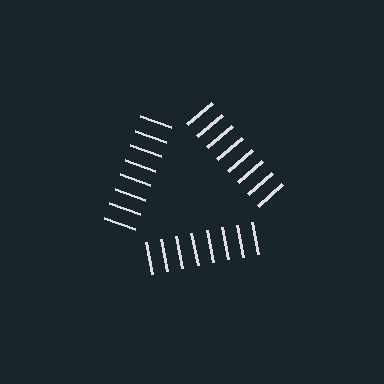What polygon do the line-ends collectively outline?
An illusory triangle — the line segments terminate on its edges but no continuous stroke is drawn.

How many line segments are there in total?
24 — 8 along each of the 3 edges.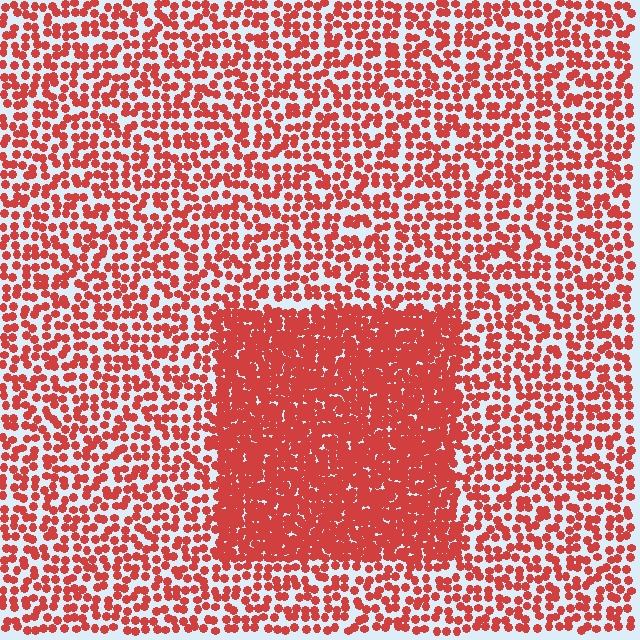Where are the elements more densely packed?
The elements are more densely packed inside the rectangle boundary.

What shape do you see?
I see a rectangle.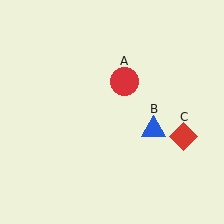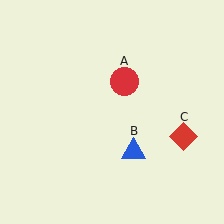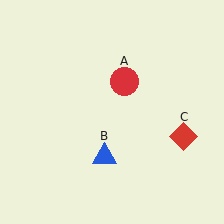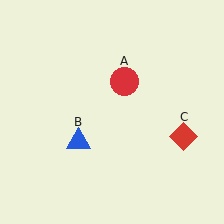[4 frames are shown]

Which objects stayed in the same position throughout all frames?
Red circle (object A) and red diamond (object C) remained stationary.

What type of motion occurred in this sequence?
The blue triangle (object B) rotated clockwise around the center of the scene.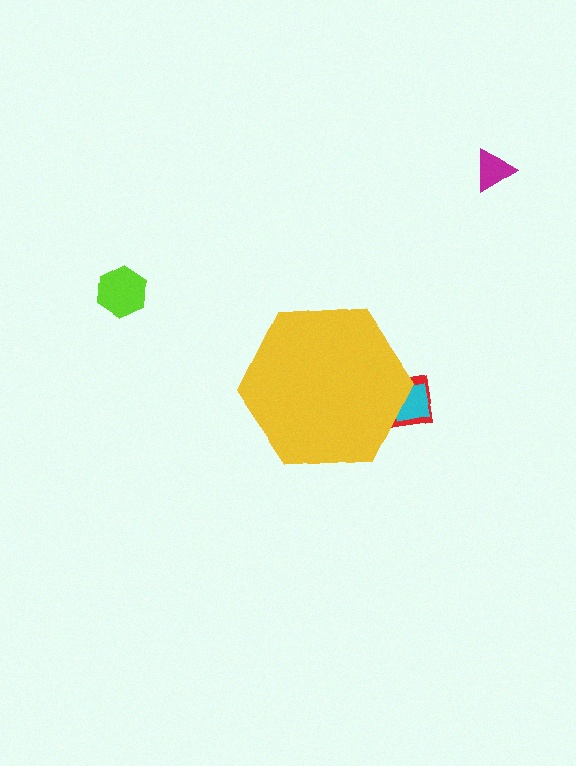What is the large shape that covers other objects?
A yellow hexagon.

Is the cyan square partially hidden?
Yes, the cyan square is partially hidden behind the yellow hexagon.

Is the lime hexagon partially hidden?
No, the lime hexagon is fully visible.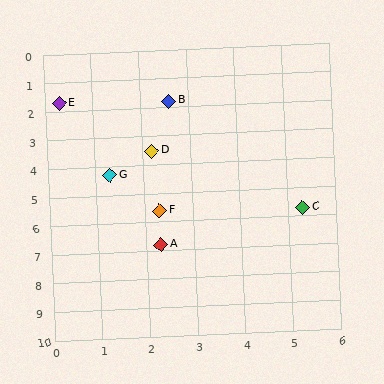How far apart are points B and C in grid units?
Points B and C are about 4.7 grid units apart.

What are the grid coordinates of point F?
Point F is at approximately (2.3, 5.6).